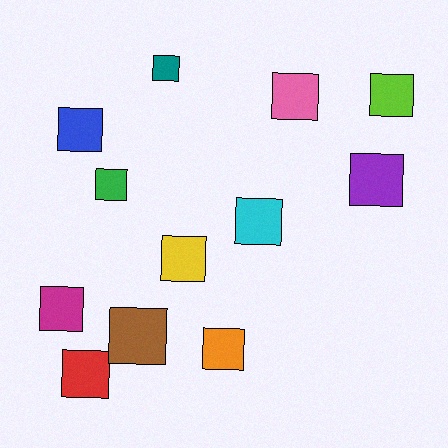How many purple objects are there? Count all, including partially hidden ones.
There is 1 purple object.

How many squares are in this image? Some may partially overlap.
There are 12 squares.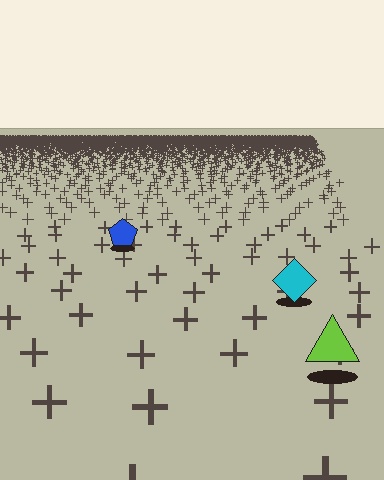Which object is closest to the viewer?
The lime triangle is closest. The texture marks near it are larger and more spread out.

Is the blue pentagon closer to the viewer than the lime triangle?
No. The lime triangle is closer — you can tell from the texture gradient: the ground texture is coarser near it.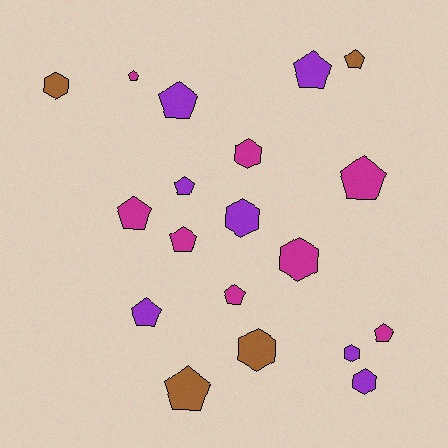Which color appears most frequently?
Magenta, with 8 objects.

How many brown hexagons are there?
There are 2 brown hexagons.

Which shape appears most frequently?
Pentagon, with 12 objects.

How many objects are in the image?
There are 19 objects.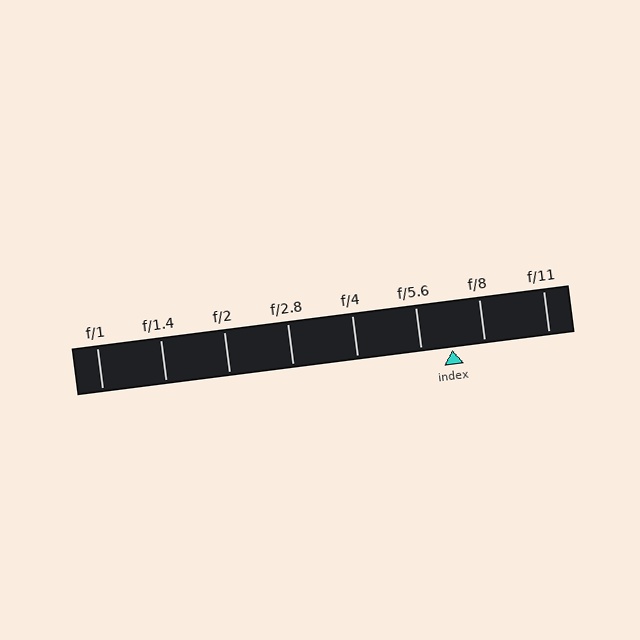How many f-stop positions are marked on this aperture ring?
There are 8 f-stop positions marked.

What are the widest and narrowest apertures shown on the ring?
The widest aperture shown is f/1 and the narrowest is f/11.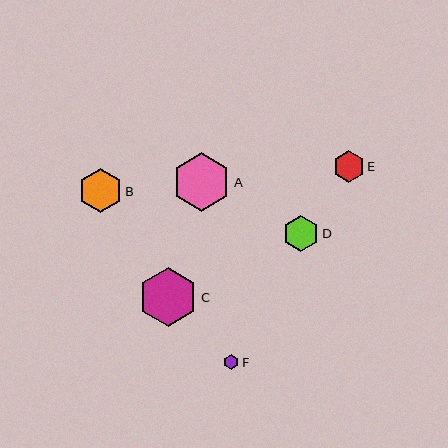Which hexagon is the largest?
Hexagon C is the largest with a size of approximately 59 pixels.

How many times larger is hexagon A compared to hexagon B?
Hexagon A is approximately 1.3 times the size of hexagon B.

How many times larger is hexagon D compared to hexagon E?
Hexagon D is approximately 1.2 times the size of hexagon E.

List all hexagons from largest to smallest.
From largest to smallest: C, A, B, D, E, F.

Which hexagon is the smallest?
Hexagon F is the smallest with a size of approximately 15 pixels.